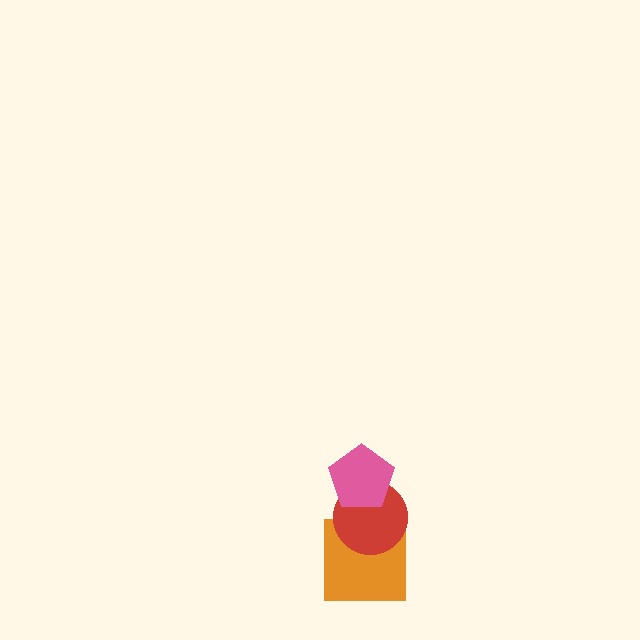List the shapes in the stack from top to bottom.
From top to bottom: the pink pentagon, the red circle, the orange square.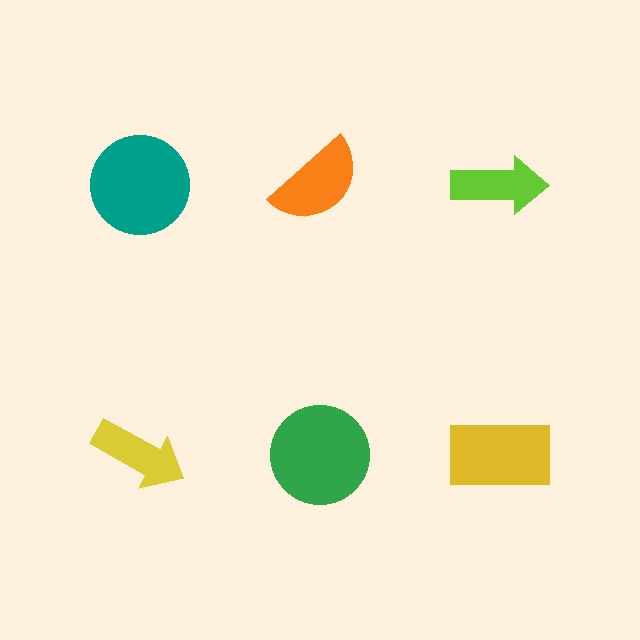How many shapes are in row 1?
3 shapes.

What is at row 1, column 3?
A lime arrow.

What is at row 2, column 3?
A yellow rectangle.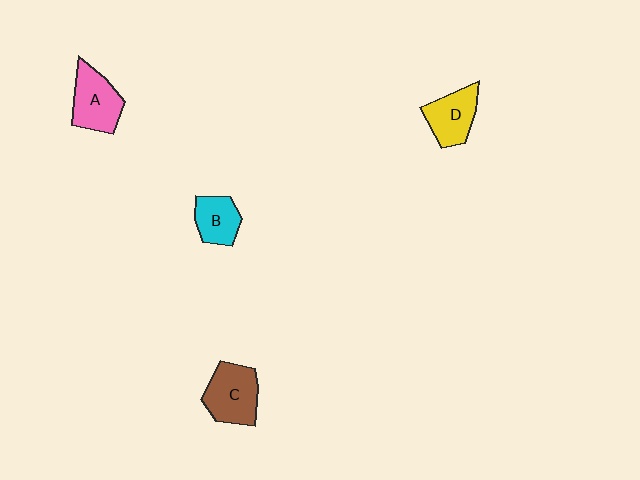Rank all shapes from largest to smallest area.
From largest to smallest: C (brown), A (pink), D (yellow), B (cyan).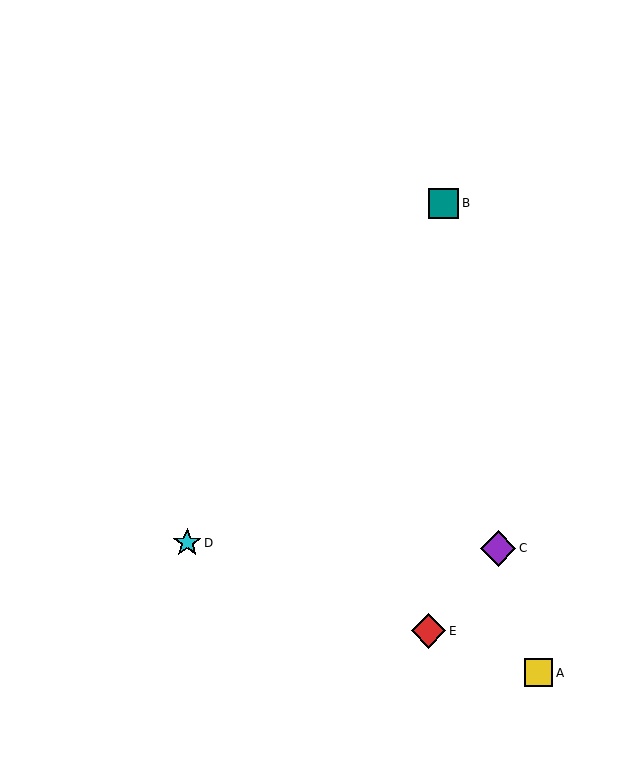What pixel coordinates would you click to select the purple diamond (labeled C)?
Click at (498, 548) to select the purple diamond C.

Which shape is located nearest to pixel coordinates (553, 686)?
The yellow square (labeled A) at (539, 673) is nearest to that location.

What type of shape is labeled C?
Shape C is a purple diamond.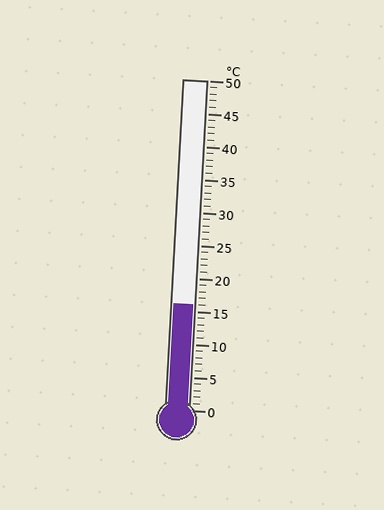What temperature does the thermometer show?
The thermometer shows approximately 16°C.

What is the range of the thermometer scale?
The thermometer scale ranges from 0°C to 50°C.